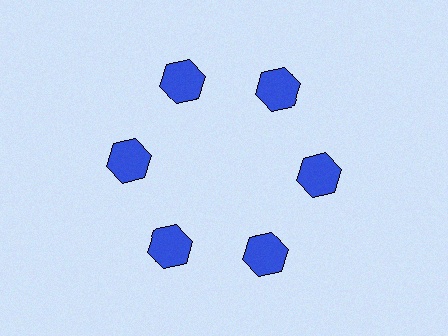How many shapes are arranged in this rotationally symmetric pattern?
There are 6 shapes, arranged in 6 groups of 1.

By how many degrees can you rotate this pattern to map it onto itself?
The pattern maps onto itself every 60 degrees of rotation.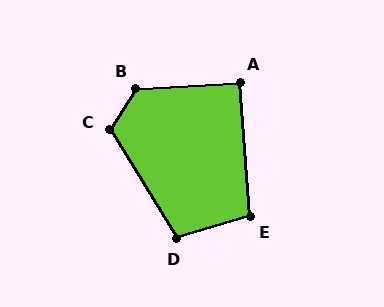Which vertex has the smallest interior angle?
A, at approximately 91 degrees.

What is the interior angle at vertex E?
Approximately 102 degrees (obtuse).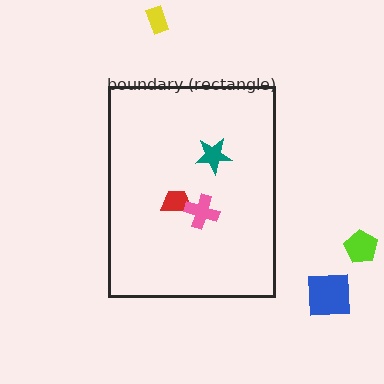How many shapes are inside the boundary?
3 inside, 3 outside.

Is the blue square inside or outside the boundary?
Outside.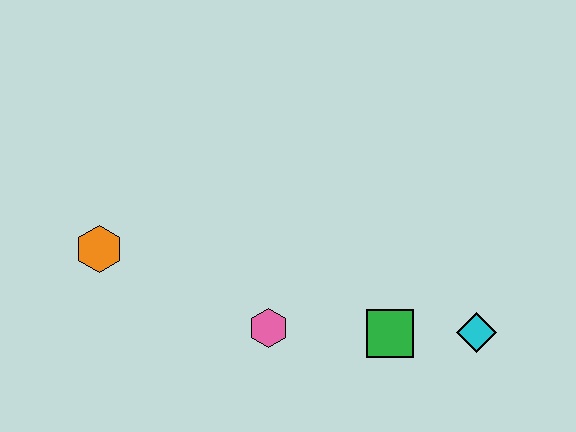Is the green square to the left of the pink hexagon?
No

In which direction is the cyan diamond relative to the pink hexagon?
The cyan diamond is to the right of the pink hexagon.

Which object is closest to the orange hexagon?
The pink hexagon is closest to the orange hexagon.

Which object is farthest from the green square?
The orange hexagon is farthest from the green square.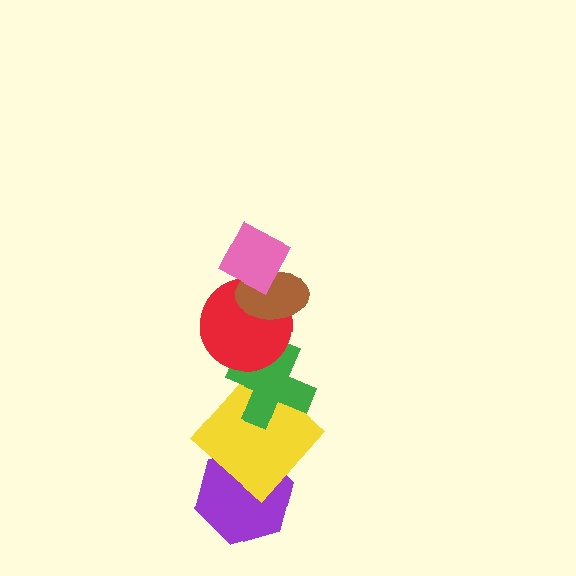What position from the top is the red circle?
The red circle is 3rd from the top.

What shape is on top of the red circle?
The brown ellipse is on top of the red circle.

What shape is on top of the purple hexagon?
The yellow diamond is on top of the purple hexagon.